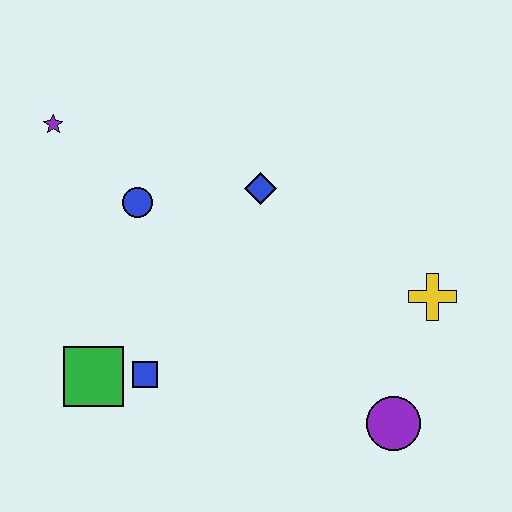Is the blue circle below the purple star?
Yes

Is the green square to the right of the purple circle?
No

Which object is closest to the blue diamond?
The blue circle is closest to the blue diamond.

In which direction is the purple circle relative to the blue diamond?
The purple circle is below the blue diamond.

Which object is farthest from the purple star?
The purple circle is farthest from the purple star.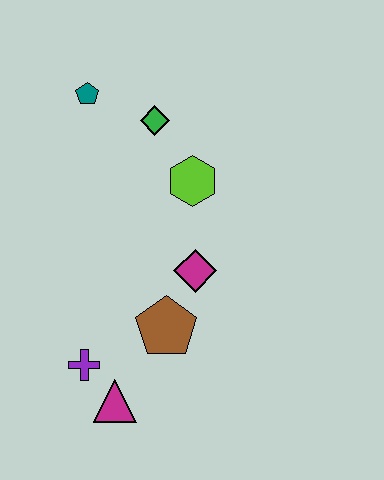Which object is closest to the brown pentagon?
The magenta diamond is closest to the brown pentagon.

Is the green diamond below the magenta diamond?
No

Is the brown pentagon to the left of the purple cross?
No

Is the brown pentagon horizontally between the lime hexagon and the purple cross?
Yes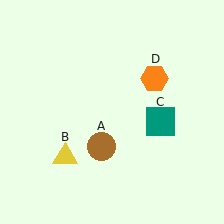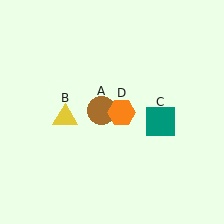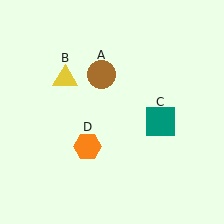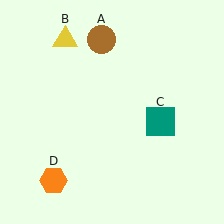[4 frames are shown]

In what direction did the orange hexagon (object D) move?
The orange hexagon (object D) moved down and to the left.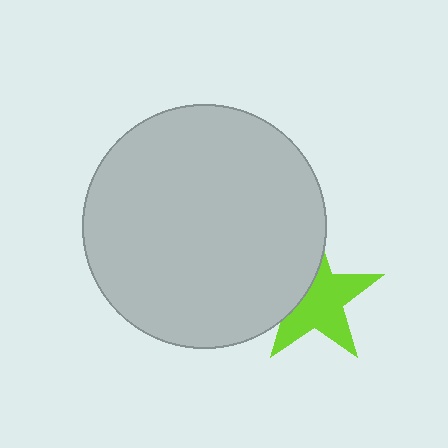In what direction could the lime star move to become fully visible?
The lime star could move right. That would shift it out from behind the light gray circle entirely.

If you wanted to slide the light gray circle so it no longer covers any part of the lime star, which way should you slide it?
Slide it left — that is the most direct way to separate the two shapes.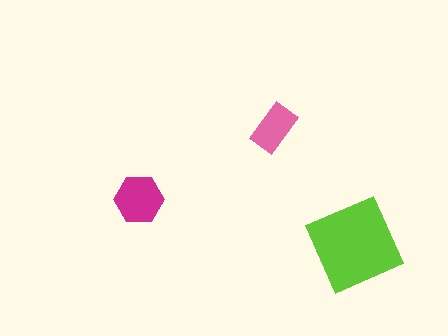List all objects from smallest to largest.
The pink rectangle, the magenta hexagon, the lime square.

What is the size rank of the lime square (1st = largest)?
1st.